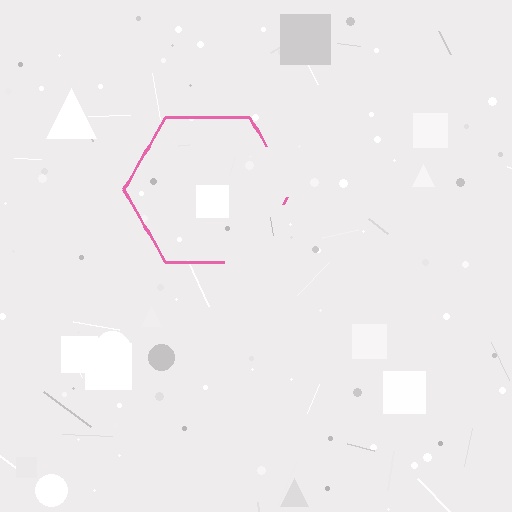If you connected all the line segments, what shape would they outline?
They would outline a hexagon.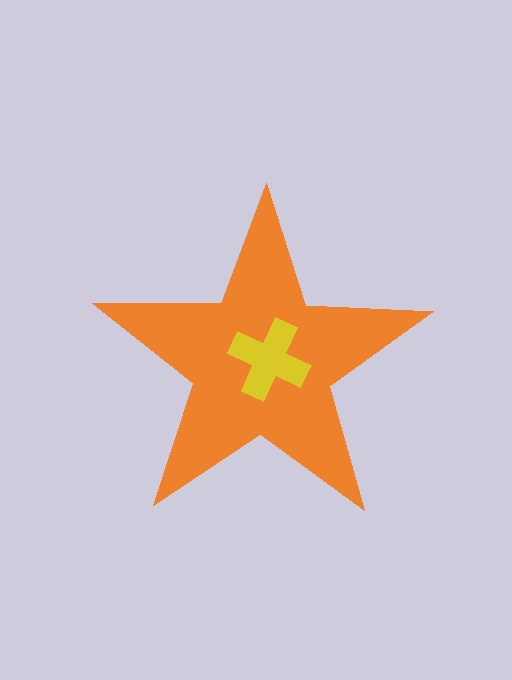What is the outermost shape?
The orange star.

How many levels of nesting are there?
2.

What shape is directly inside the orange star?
The yellow cross.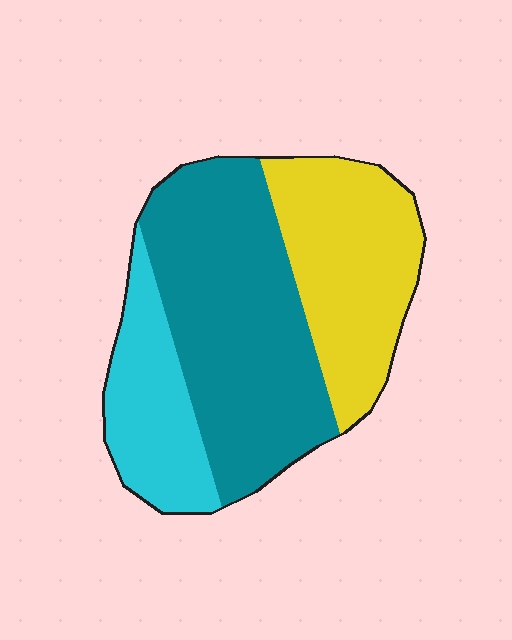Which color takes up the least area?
Cyan, at roughly 20%.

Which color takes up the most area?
Teal, at roughly 50%.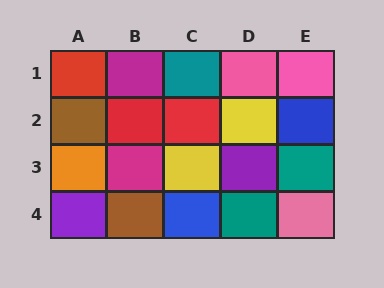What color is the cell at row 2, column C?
Red.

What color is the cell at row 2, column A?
Brown.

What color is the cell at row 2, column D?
Yellow.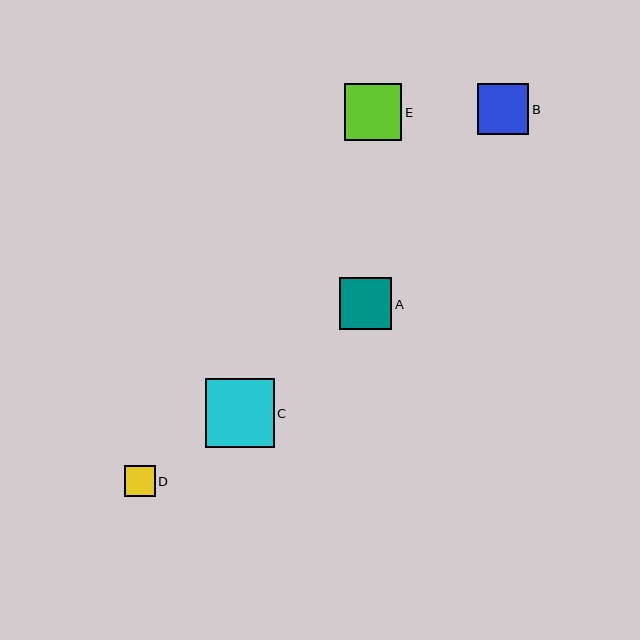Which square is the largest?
Square C is the largest with a size of approximately 69 pixels.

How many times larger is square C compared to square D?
Square C is approximately 2.3 times the size of square D.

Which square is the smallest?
Square D is the smallest with a size of approximately 31 pixels.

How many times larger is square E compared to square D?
Square E is approximately 1.9 times the size of square D.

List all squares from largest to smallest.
From largest to smallest: C, E, A, B, D.